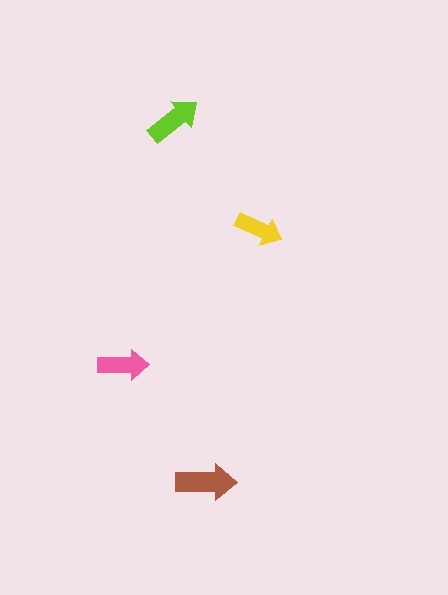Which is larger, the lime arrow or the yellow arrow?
The lime one.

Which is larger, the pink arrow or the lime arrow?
The lime one.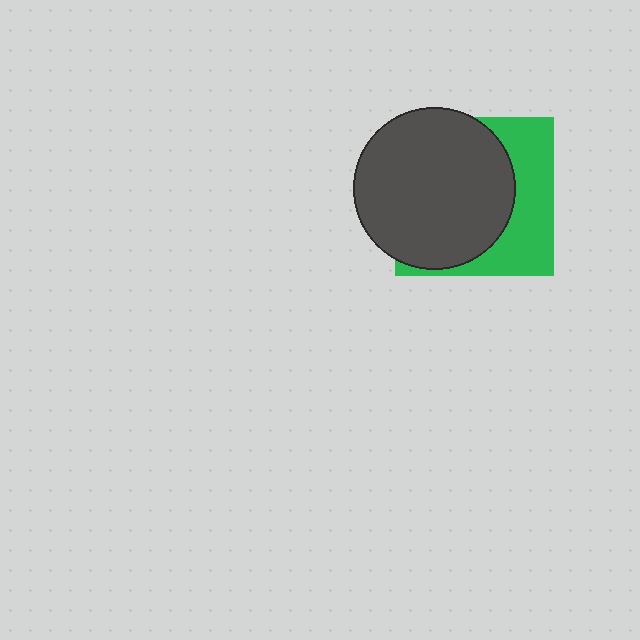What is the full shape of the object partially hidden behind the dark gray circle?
The partially hidden object is a green square.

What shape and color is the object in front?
The object in front is a dark gray circle.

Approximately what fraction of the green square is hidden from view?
Roughly 64% of the green square is hidden behind the dark gray circle.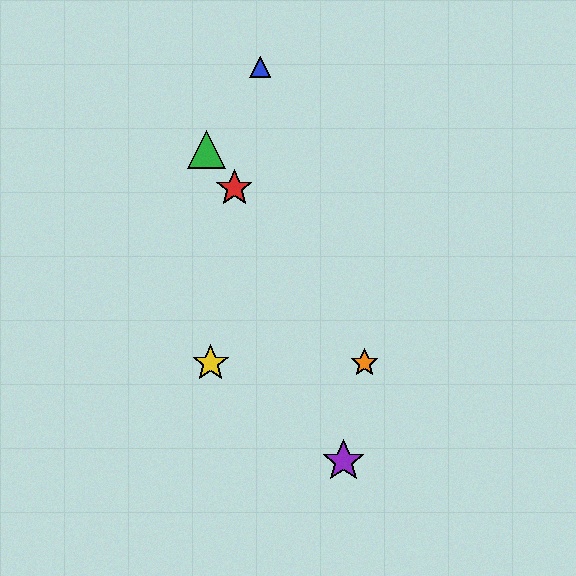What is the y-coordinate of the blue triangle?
The blue triangle is at y≈67.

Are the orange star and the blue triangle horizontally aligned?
No, the orange star is at y≈363 and the blue triangle is at y≈67.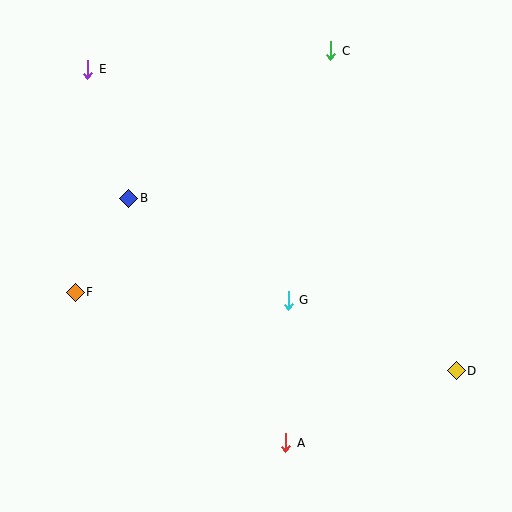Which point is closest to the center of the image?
Point G at (288, 300) is closest to the center.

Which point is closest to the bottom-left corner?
Point F is closest to the bottom-left corner.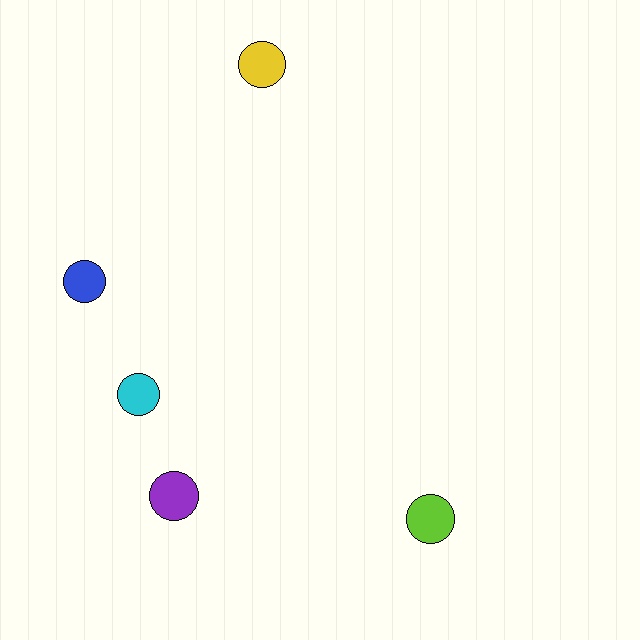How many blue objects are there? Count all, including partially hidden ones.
There is 1 blue object.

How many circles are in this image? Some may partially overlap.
There are 5 circles.